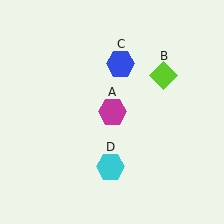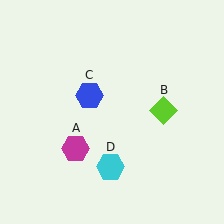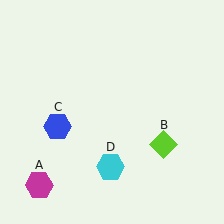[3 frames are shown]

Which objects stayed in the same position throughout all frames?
Cyan hexagon (object D) remained stationary.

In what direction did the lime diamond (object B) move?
The lime diamond (object B) moved down.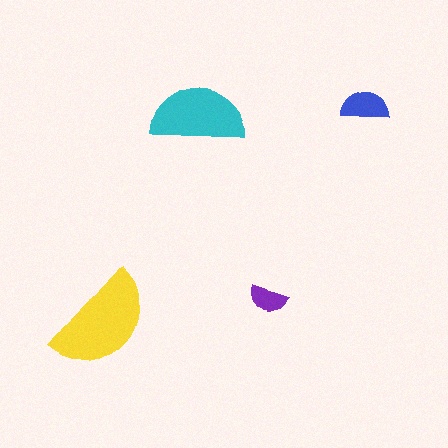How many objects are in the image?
There are 4 objects in the image.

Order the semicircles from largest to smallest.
the yellow one, the cyan one, the blue one, the purple one.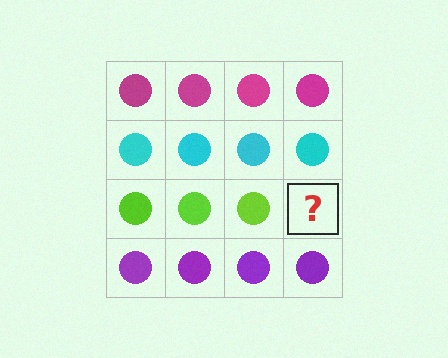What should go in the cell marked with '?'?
The missing cell should contain a lime circle.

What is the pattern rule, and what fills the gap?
The rule is that each row has a consistent color. The gap should be filled with a lime circle.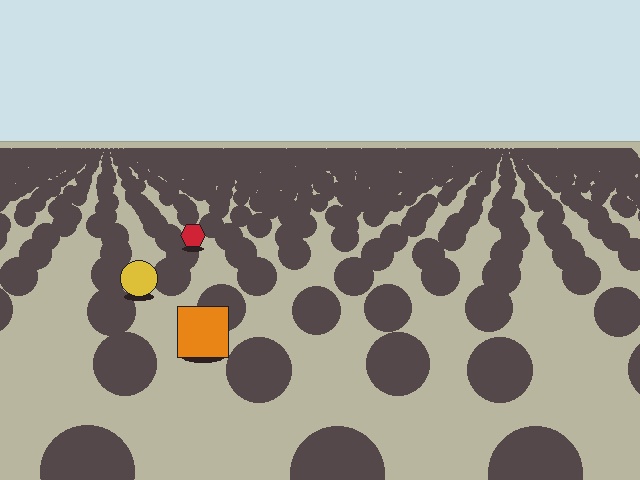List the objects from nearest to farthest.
From nearest to farthest: the orange square, the yellow circle, the red hexagon.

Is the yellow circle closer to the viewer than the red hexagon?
Yes. The yellow circle is closer — you can tell from the texture gradient: the ground texture is coarser near it.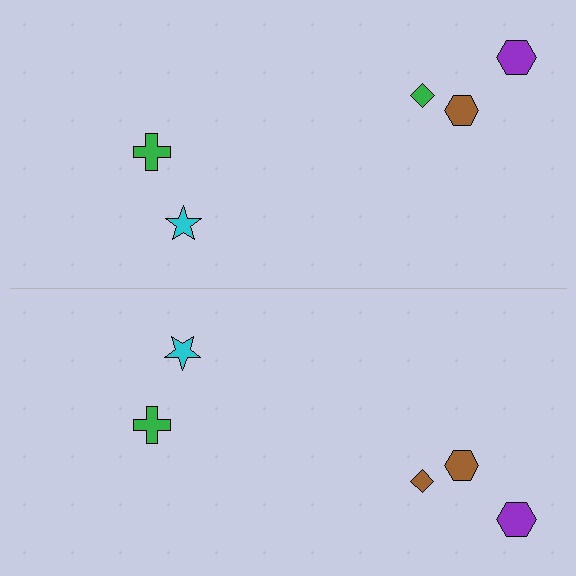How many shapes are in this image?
There are 10 shapes in this image.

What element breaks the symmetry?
The brown diamond on the bottom side breaks the symmetry — its mirror counterpart is green.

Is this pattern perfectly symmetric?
No, the pattern is not perfectly symmetric. The brown diamond on the bottom side breaks the symmetry — its mirror counterpart is green.